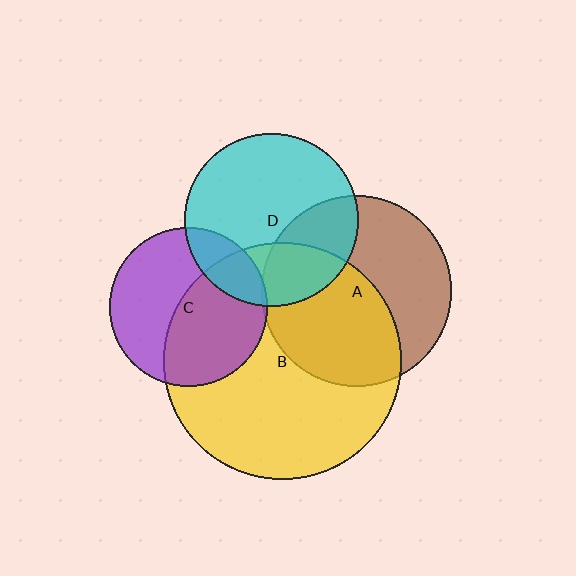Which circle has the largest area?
Circle B (yellow).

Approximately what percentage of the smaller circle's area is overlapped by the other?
Approximately 20%.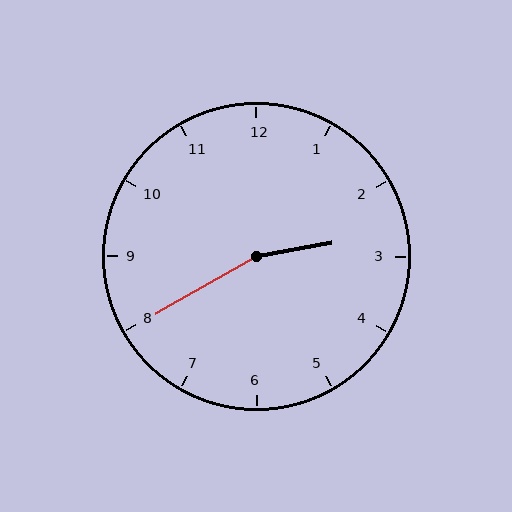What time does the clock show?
2:40.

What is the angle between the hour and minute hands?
Approximately 160 degrees.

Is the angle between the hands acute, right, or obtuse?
It is obtuse.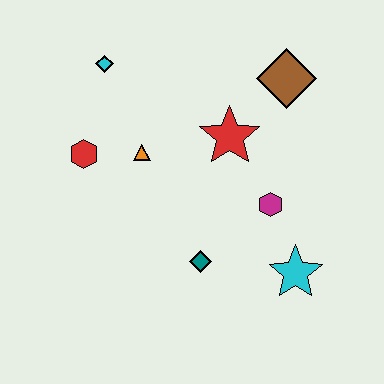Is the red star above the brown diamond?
No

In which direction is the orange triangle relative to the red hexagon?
The orange triangle is to the right of the red hexagon.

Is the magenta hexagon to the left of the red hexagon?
No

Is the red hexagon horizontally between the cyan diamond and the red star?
No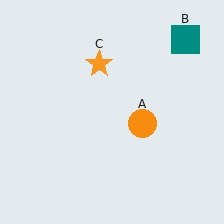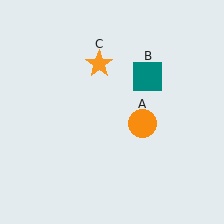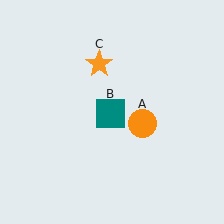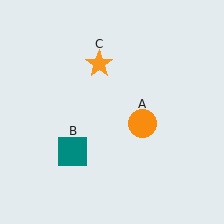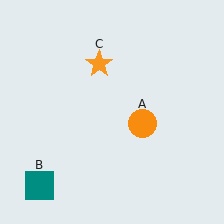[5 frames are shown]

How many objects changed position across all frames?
1 object changed position: teal square (object B).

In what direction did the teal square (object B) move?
The teal square (object B) moved down and to the left.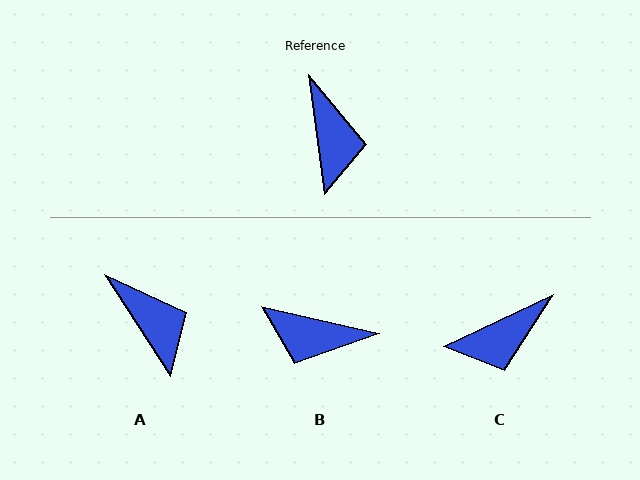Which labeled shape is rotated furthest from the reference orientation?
B, about 110 degrees away.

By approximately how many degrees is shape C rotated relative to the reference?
Approximately 72 degrees clockwise.